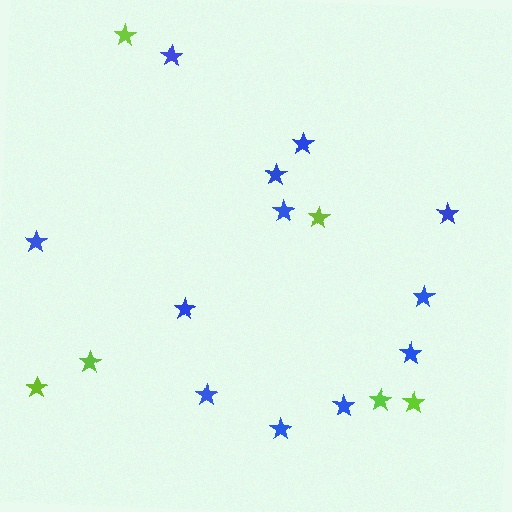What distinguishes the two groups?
There are 2 groups: one group of blue stars (12) and one group of lime stars (6).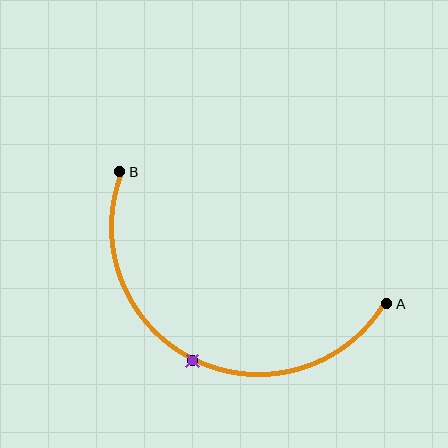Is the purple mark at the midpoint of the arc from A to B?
Yes. The purple mark lies on the arc at equal arc-length from both A and B — it is the arc midpoint.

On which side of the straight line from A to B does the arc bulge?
The arc bulges below the straight line connecting A and B.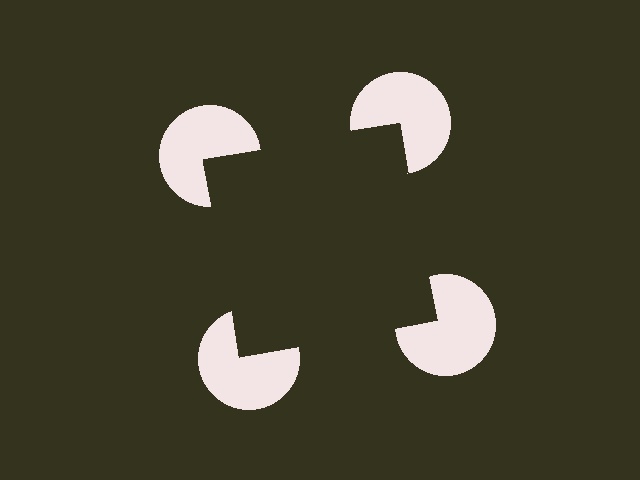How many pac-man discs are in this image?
There are 4 — one at each vertex of the illusory square.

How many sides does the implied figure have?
4 sides.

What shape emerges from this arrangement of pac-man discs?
An illusory square — its edges are inferred from the aligned wedge cuts in the pac-man discs, not physically drawn.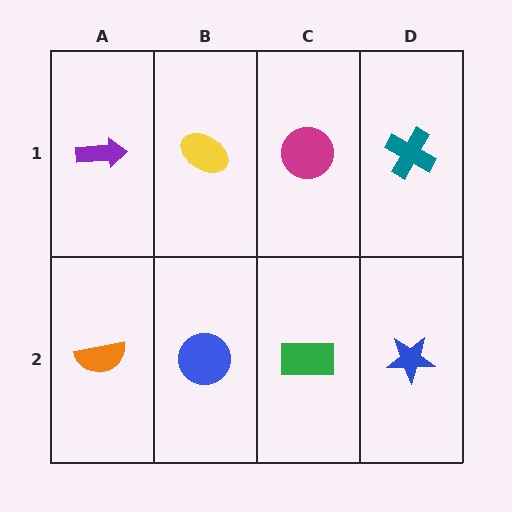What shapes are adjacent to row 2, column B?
A yellow ellipse (row 1, column B), an orange semicircle (row 2, column A), a green rectangle (row 2, column C).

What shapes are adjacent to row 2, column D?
A teal cross (row 1, column D), a green rectangle (row 2, column C).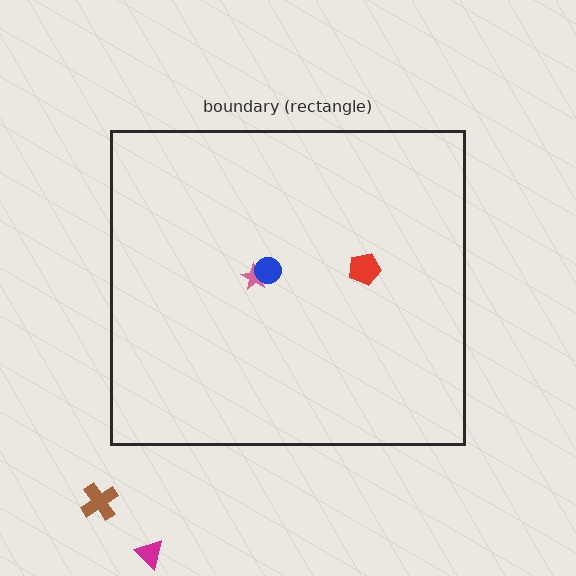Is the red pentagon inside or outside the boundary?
Inside.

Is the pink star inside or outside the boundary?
Inside.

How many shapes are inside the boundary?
3 inside, 2 outside.